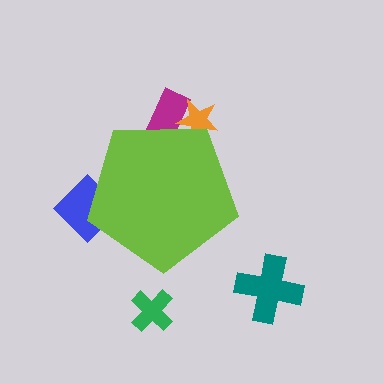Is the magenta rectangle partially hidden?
Yes, the magenta rectangle is partially hidden behind the lime pentagon.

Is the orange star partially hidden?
Yes, the orange star is partially hidden behind the lime pentagon.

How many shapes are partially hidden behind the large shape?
3 shapes are partially hidden.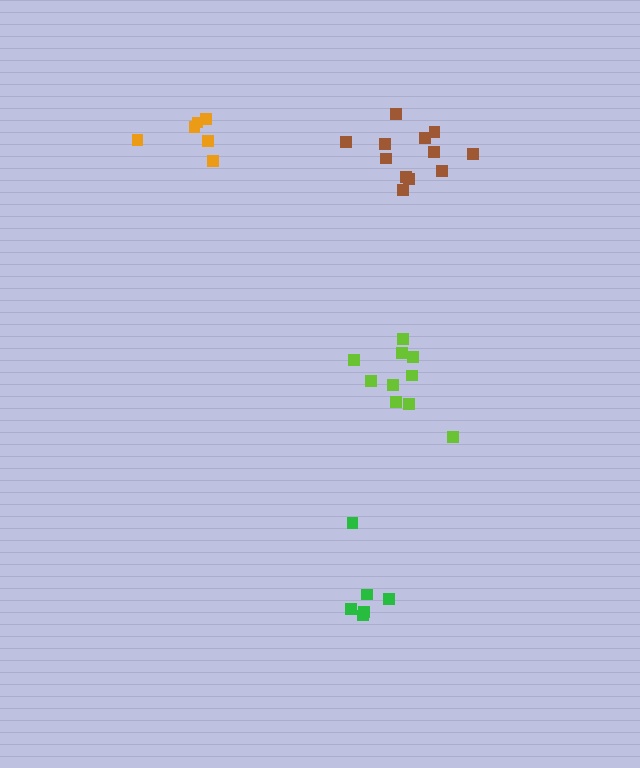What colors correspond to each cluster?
The clusters are colored: lime, brown, orange, green.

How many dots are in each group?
Group 1: 10 dots, Group 2: 12 dots, Group 3: 6 dots, Group 4: 6 dots (34 total).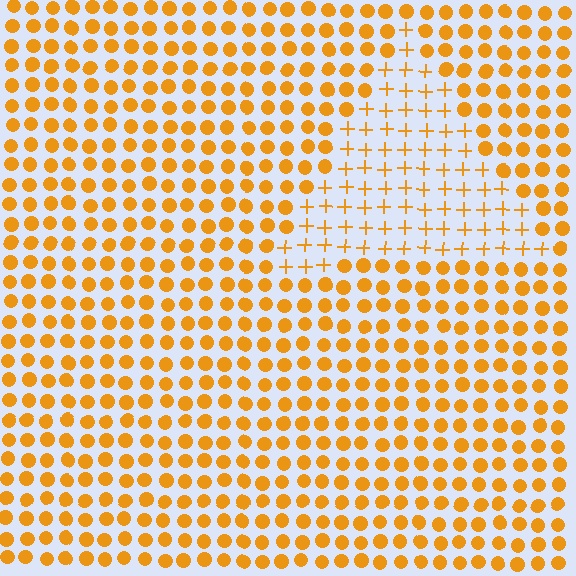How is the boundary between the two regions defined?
The boundary is defined by a change in element shape: plus signs inside vs. circles outside. All elements share the same color and spacing.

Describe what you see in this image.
The image is filled with small orange elements arranged in a uniform grid. A triangle-shaped region contains plus signs, while the surrounding area contains circles. The boundary is defined purely by the change in element shape.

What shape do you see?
I see a triangle.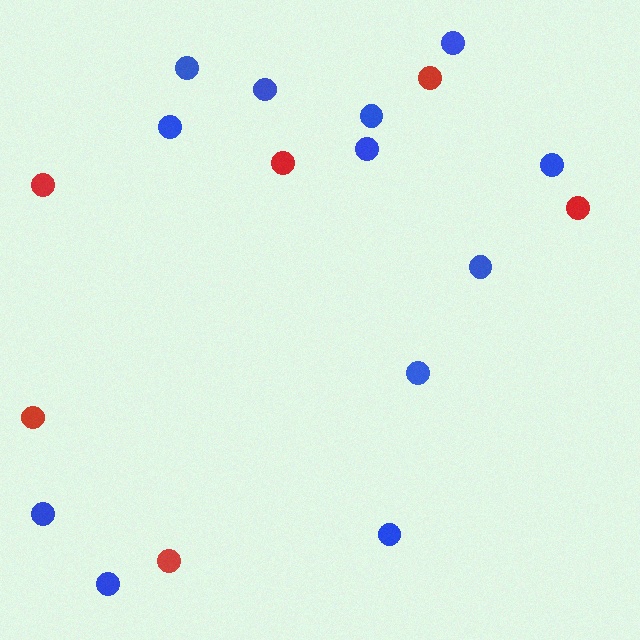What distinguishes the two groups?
There are 2 groups: one group of red circles (6) and one group of blue circles (12).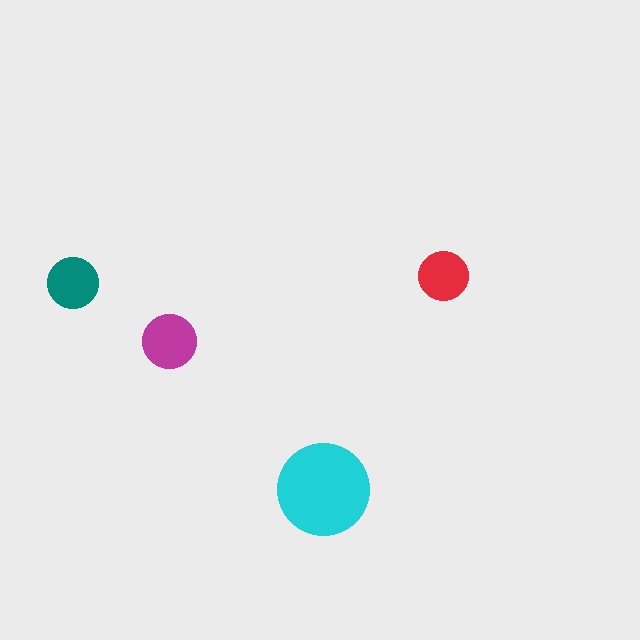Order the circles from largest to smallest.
the cyan one, the magenta one, the teal one, the red one.